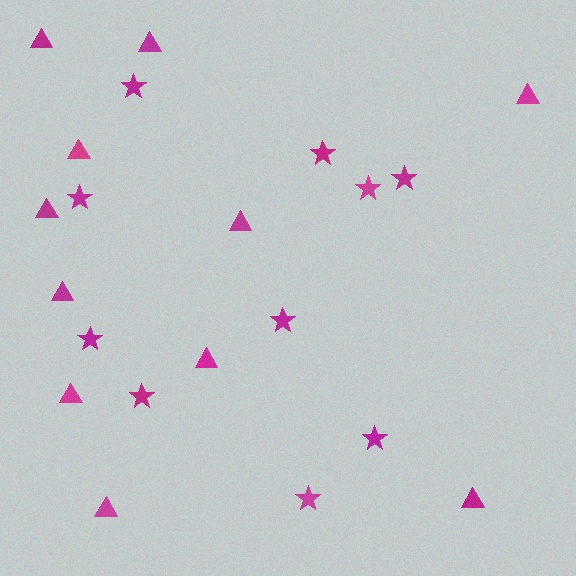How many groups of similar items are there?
There are 2 groups: one group of stars (10) and one group of triangles (11).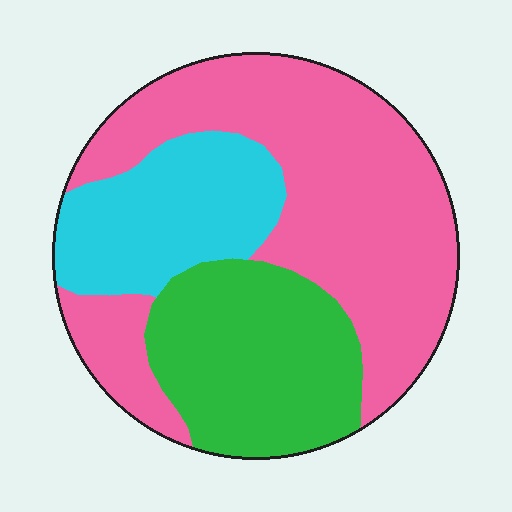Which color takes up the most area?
Pink, at roughly 50%.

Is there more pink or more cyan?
Pink.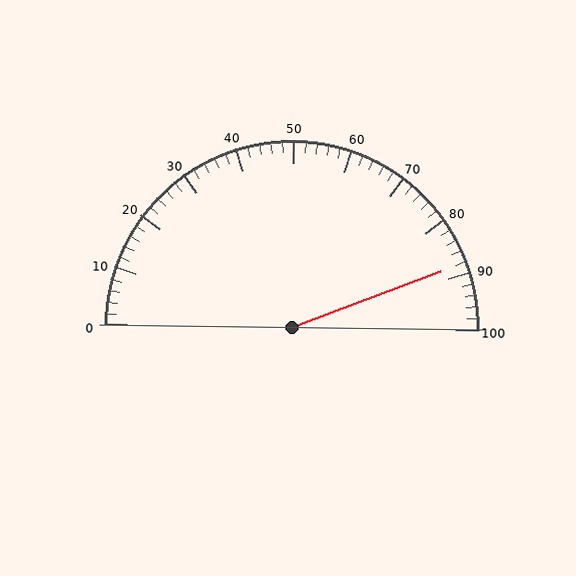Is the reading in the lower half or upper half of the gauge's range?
The reading is in the upper half of the range (0 to 100).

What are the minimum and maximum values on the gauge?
The gauge ranges from 0 to 100.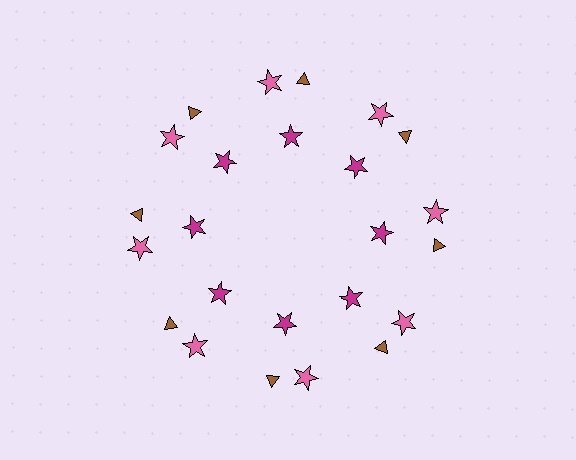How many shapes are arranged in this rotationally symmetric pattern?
There are 24 shapes, arranged in 8 groups of 3.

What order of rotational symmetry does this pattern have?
This pattern has 8-fold rotational symmetry.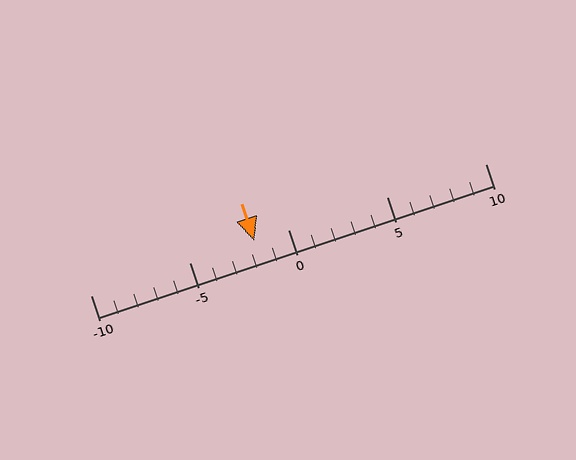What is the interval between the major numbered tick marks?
The major tick marks are spaced 5 units apart.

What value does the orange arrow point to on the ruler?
The orange arrow points to approximately -2.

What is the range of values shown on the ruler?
The ruler shows values from -10 to 10.